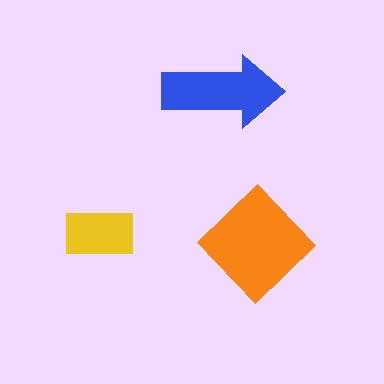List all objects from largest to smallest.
The orange diamond, the blue arrow, the yellow rectangle.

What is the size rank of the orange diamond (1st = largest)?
1st.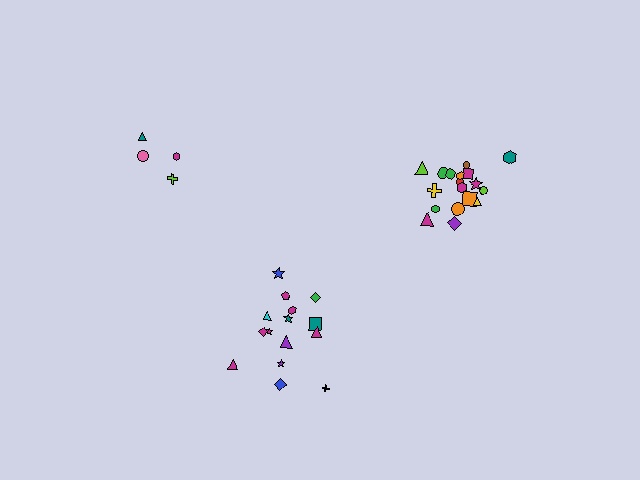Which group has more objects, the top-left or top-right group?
The top-right group.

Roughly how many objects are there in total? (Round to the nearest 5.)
Roughly 35 objects in total.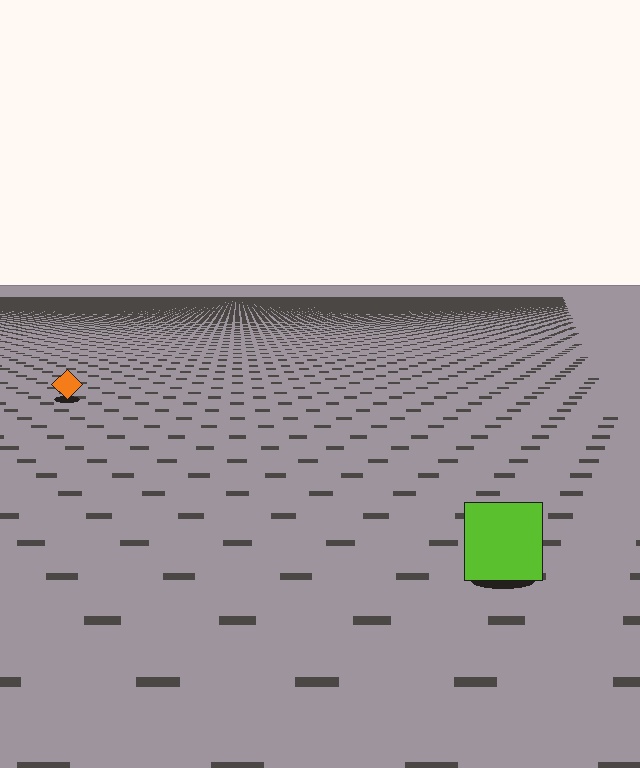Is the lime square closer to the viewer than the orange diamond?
Yes. The lime square is closer — you can tell from the texture gradient: the ground texture is coarser near it.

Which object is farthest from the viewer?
The orange diamond is farthest from the viewer. It appears smaller and the ground texture around it is denser.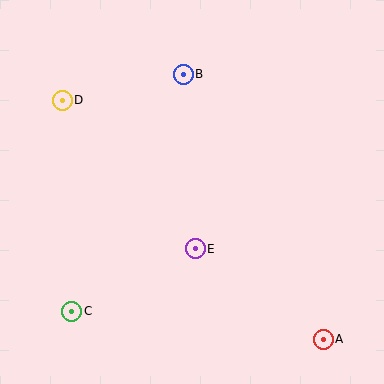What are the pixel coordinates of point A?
Point A is at (323, 339).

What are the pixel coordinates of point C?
Point C is at (72, 311).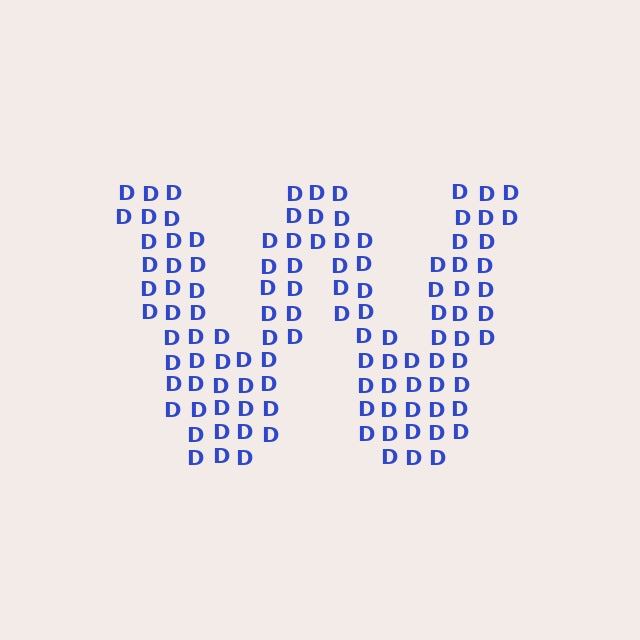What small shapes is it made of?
It is made of small letter D's.